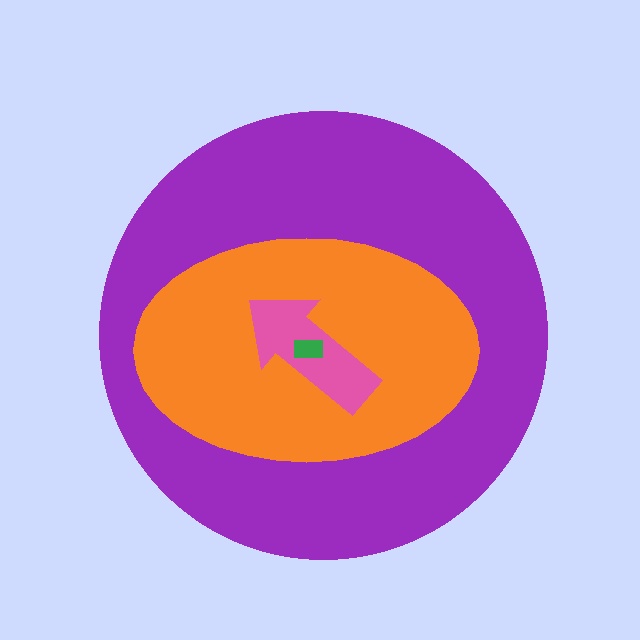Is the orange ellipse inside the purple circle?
Yes.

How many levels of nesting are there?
4.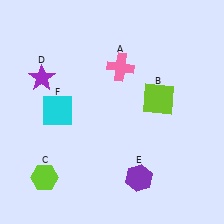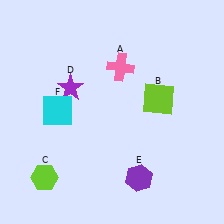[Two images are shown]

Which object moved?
The purple star (D) moved right.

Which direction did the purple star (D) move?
The purple star (D) moved right.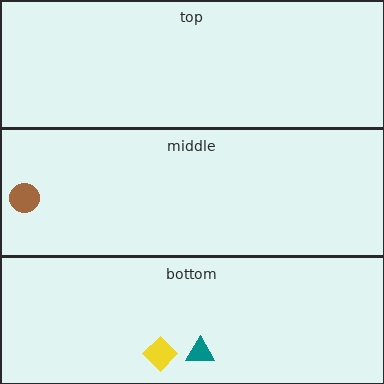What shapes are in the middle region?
The brown circle.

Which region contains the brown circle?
The middle region.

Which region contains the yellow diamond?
The bottom region.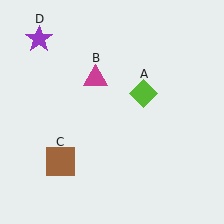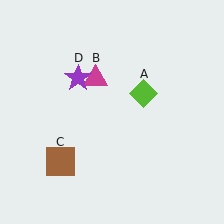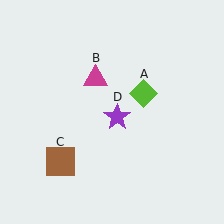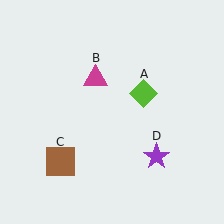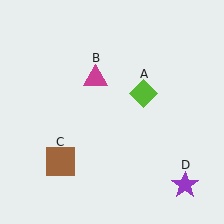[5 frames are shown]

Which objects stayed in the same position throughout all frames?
Lime diamond (object A) and magenta triangle (object B) and brown square (object C) remained stationary.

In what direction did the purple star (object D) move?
The purple star (object D) moved down and to the right.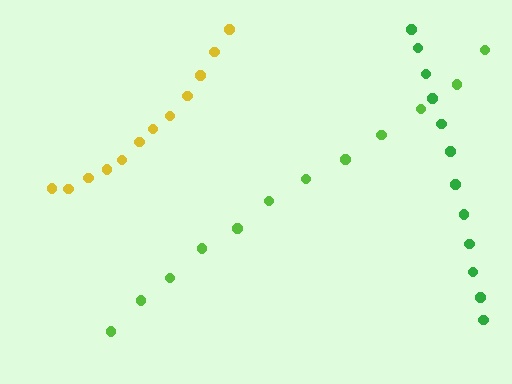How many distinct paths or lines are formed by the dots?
There are 3 distinct paths.